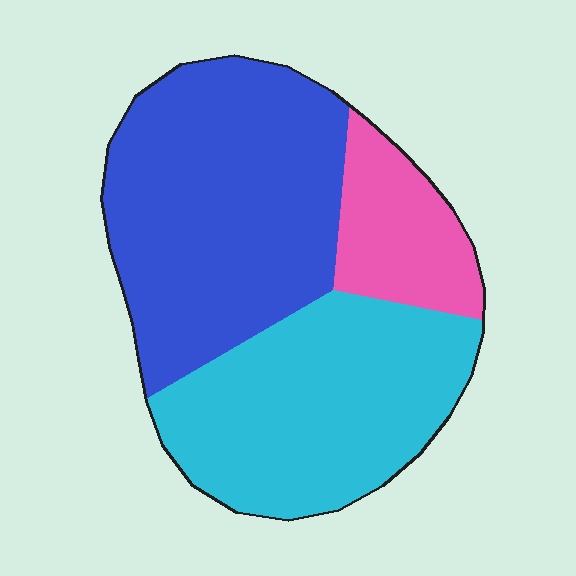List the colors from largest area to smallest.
From largest to smallest: blue, cyan, pink.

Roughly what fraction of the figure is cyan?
Cyan takes up about three eighths (3/8) of the figure.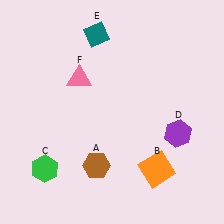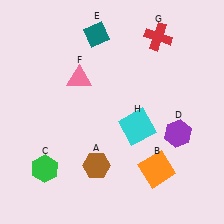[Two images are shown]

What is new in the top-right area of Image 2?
A red cross (G) was added in the top-right area of Image 2.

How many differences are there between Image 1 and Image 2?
There are 2 differences between the two images.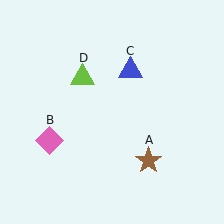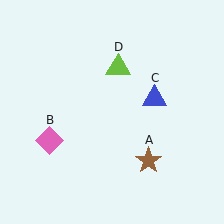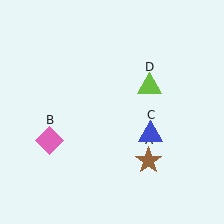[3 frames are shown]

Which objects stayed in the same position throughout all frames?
Brown star (object A) and pink diamond (object B) remained stationary.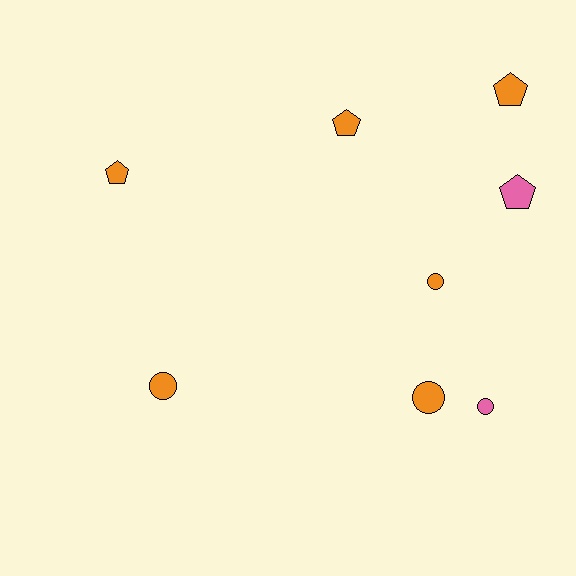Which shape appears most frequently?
Circle, with 4 objects.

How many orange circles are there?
There are 3 orange circles.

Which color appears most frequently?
Orange, with 6 objects.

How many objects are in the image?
There are 8 objects.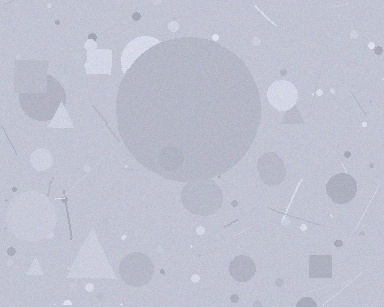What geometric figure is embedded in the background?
A circle is embedded in the background.